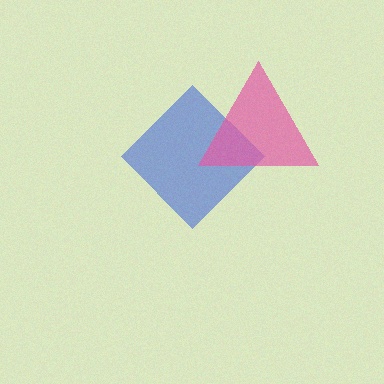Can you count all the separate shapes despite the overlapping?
Yes, there are 2 separate shapes.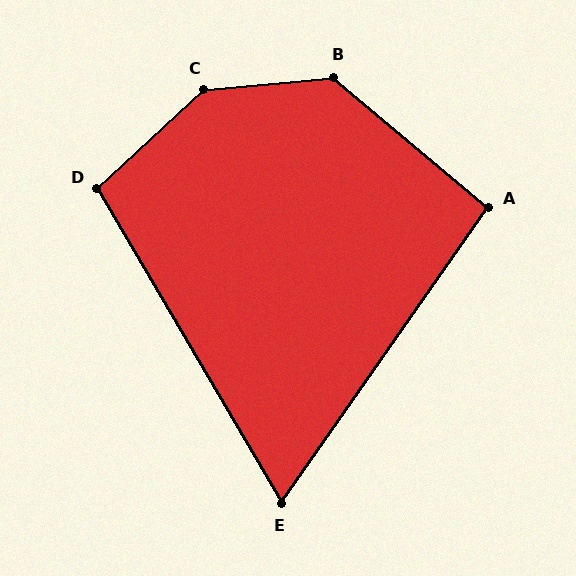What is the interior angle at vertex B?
Approximately 134 degrees (obtuse).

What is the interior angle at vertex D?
Approximately 102 degrees (obtuse).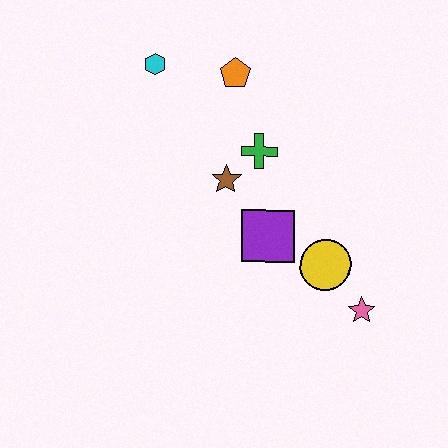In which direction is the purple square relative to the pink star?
The purple square is to the left of the pink star.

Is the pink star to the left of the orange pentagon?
No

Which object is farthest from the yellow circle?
The cyan hexagon is farthest from the yellow circle.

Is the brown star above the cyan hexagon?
No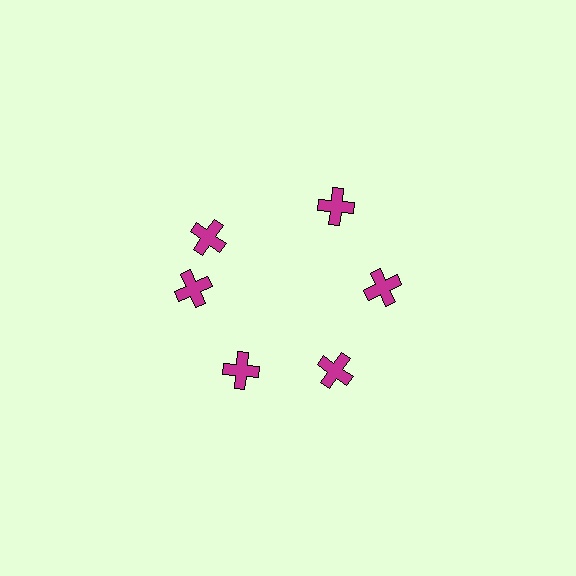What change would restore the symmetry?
The symmetry would be restored by rotating it back into even spacing with its neighbors so that all 6 crosses sit at equal angles and equal distance from the center.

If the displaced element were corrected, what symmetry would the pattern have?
It would have 6-fold rotational symmetry — the pattern would map onto itself every 60 degrees.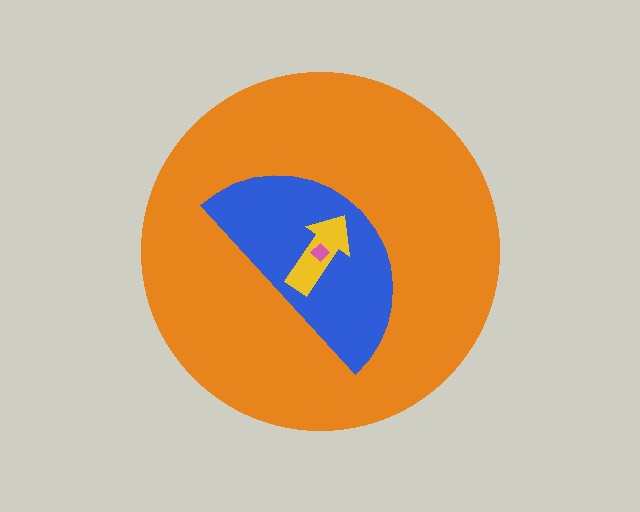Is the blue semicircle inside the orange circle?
Yes.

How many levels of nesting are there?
4.